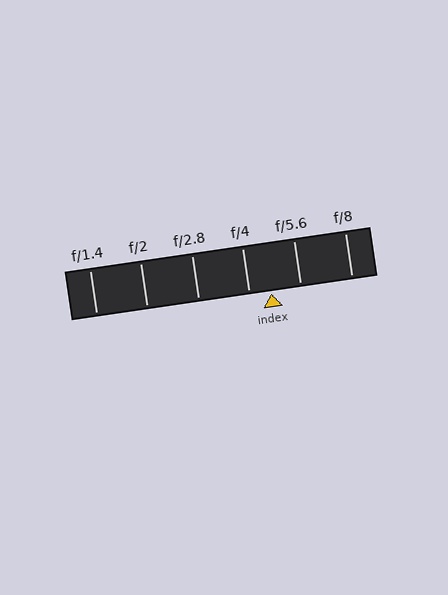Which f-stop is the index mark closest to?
The index mark is closest to f/4.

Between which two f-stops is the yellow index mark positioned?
The index mark is between f/4 and f/5.6.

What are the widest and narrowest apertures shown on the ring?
The widest aperture shown is f/1.4 and the narrowest is f/8.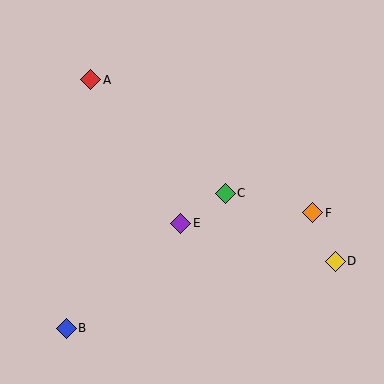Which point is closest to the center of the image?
Point E at (181, 223) is closest to the center.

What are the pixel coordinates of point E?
Point E is at (181, 223).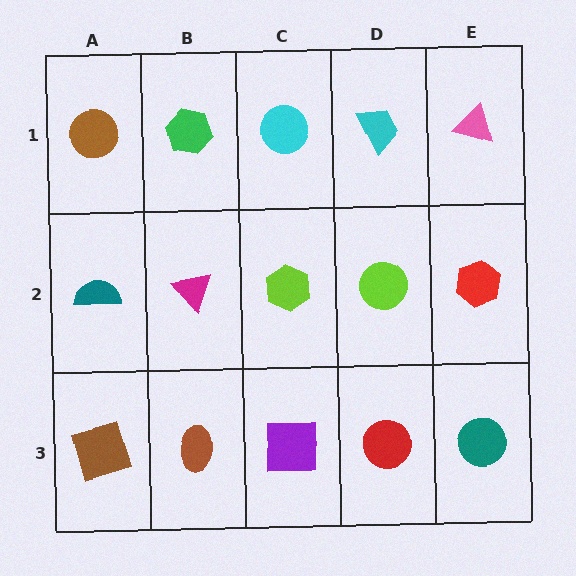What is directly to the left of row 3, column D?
A purple square.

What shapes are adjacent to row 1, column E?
A red hexagon (row 2, column E), a cyan trapezoid (row 1, column D).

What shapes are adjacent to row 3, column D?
A lime circle (row 2, column D), a purple square (row 3, column C), a teal circle (row 3, column E).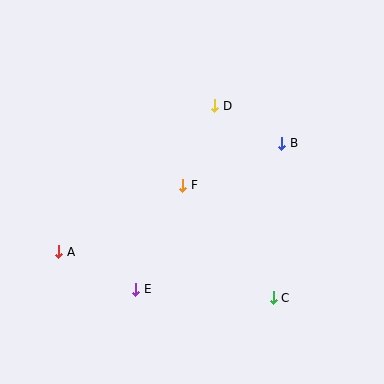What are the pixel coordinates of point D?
Point D is at (215, 106).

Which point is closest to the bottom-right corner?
Point C is closest to the bottom-right corner.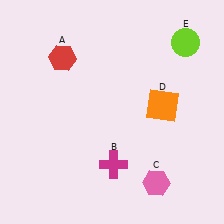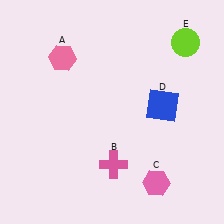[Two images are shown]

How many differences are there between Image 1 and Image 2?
There are 3 differences between the two images.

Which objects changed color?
A changed from red to pink. B changed from magenta to pink. D changed from orange to blue.